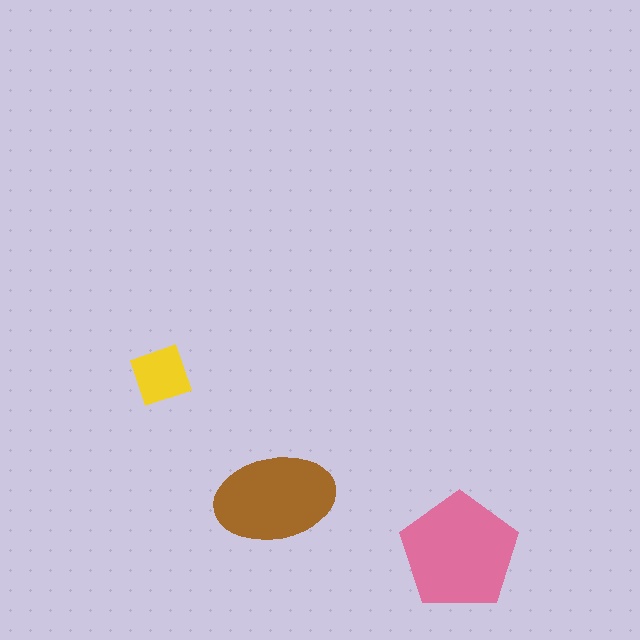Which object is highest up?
The yellow diamond is topmost.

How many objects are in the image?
There are 3 objects in the image.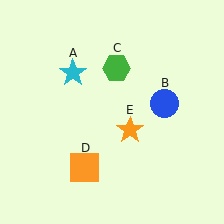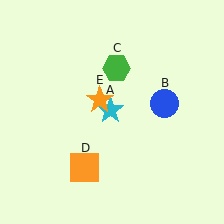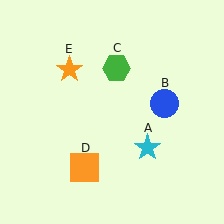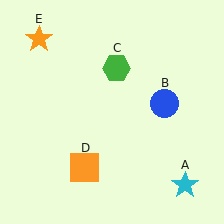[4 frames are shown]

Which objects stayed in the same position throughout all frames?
Blue circle (object B) and green hexagon (object C) and orange square (object D) remained stationary.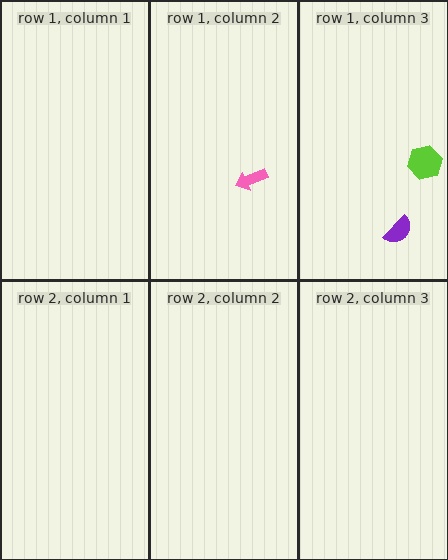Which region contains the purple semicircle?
The row 1, column 3 region.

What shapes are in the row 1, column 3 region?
The lime hexagon, the purple semicircle.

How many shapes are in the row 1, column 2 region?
1.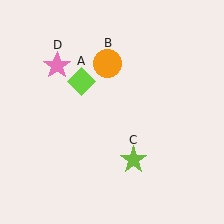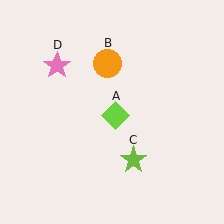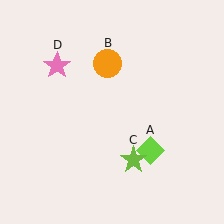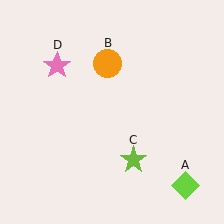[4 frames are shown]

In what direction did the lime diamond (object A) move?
The lime diamond (object A) moved down and to the right.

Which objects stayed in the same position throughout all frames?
Orange circle (object B) and lime star (object C) and pink star (object D) remained stationary.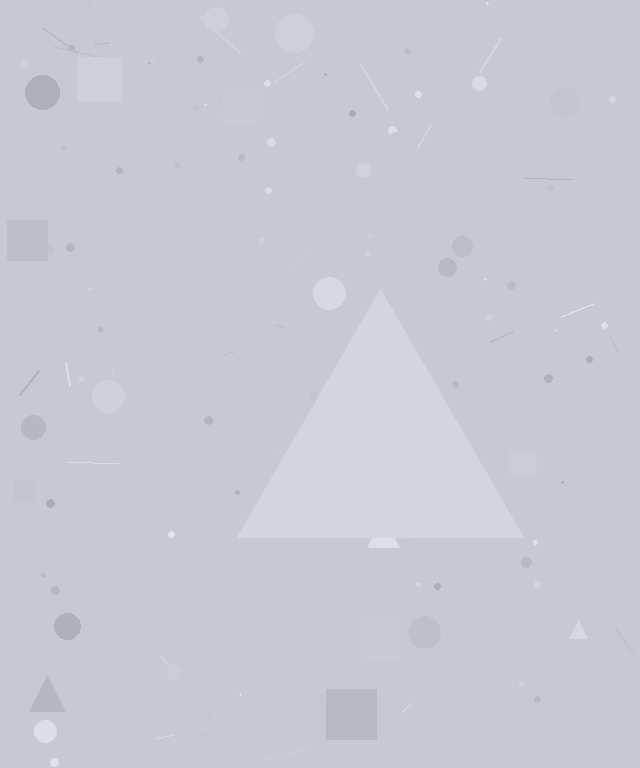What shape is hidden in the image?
A triangle is hidden in the image.